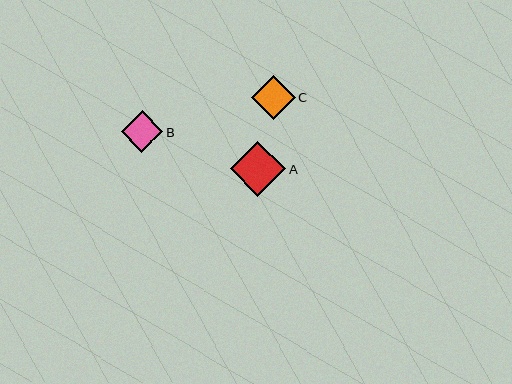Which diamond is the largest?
Diamond A is the largest with a size of approximately 55 pixels.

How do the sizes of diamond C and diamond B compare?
Diamond C and diamond B are approximately the same size.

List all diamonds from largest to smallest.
From largest to smallest: A, C, B.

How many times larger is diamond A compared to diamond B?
Diamond A is approximately 1.3 times the size of diamond B.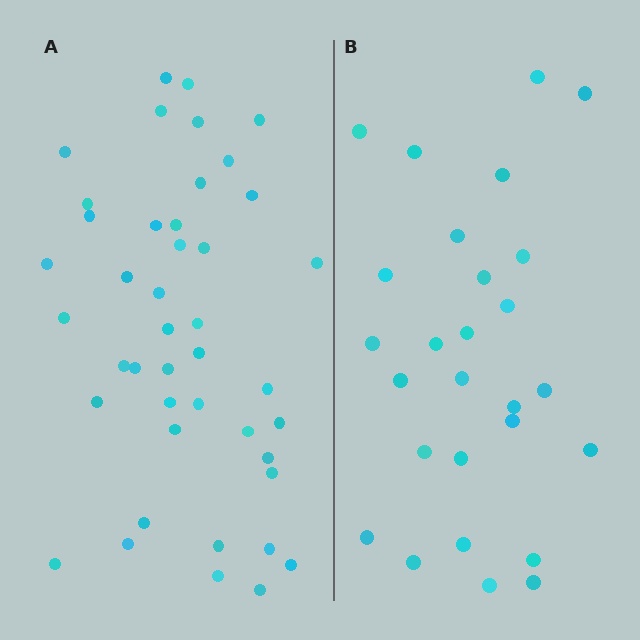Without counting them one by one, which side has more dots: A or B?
Region A (the left region) has more dots.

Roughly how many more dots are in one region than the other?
Region A has approximately 15 more dots than region B.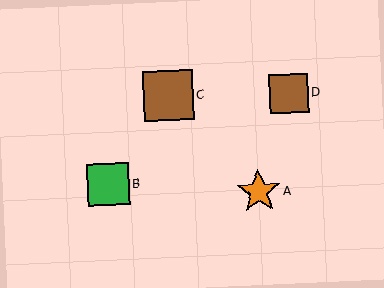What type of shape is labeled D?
Shape D is a brown square.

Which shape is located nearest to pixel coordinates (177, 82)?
The brown square (labeled C) at (168, 96) is nearest to that location.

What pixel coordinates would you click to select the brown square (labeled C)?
Click at (168, 96) to select the brown square C.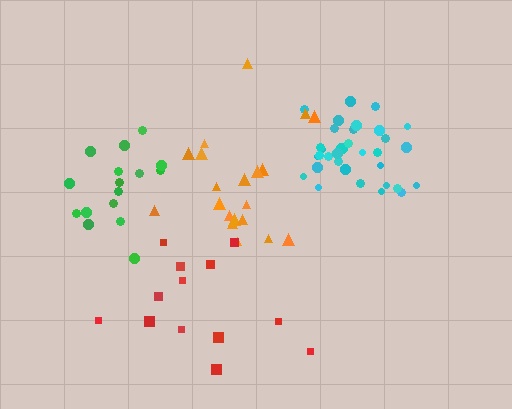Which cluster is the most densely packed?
Cyan.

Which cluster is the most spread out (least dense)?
Orange.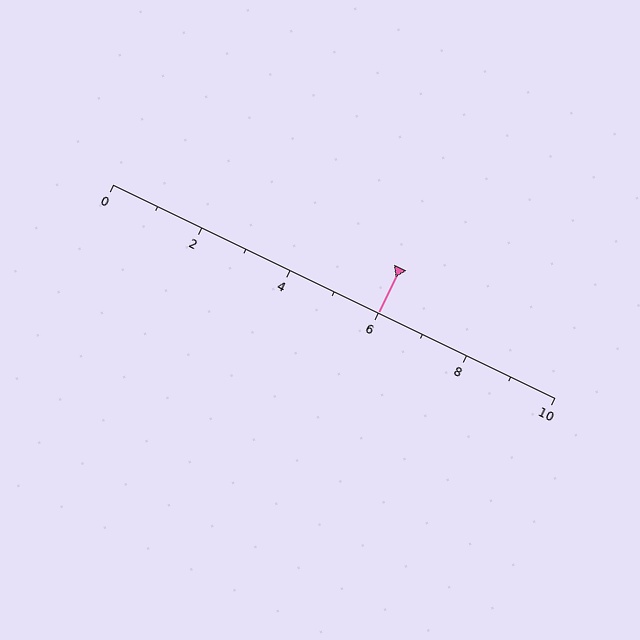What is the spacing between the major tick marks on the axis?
The major ticks are spaced 2 apart.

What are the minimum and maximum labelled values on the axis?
The axis runs from 0 to 10.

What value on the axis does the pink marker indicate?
The marker indicates approximately 6.